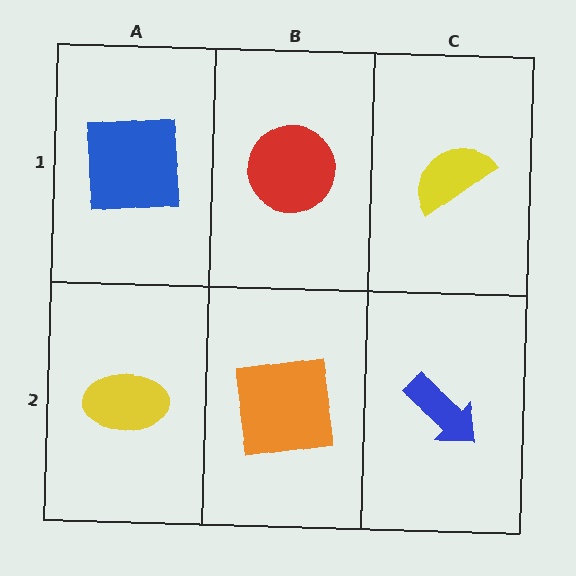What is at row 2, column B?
An orange square.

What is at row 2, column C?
A blue arrow.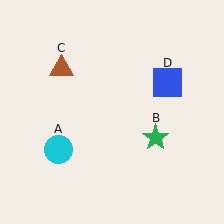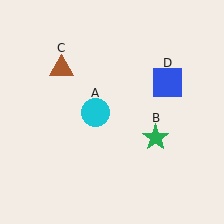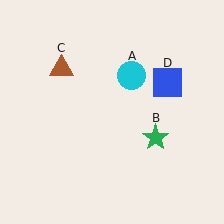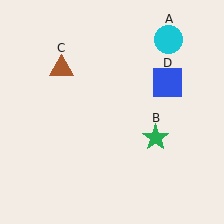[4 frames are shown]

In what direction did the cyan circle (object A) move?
The cyan circle (object A) moved up and to the right.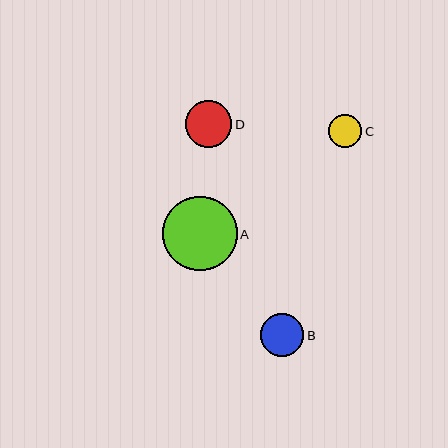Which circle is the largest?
Circle A is the largest with a size of approximately 74 pixels.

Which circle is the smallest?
Circle C is the smallest with a size of approximately 33 pixels.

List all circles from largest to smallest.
From largest to smallest: A, D, B, C.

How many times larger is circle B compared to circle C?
Circle B is approximately 1.3 times the size of circle C.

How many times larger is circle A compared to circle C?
Circle A is approximately 2.3 times the size of circle C.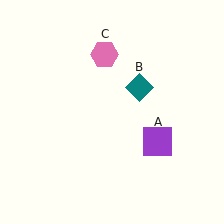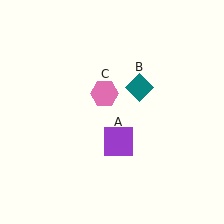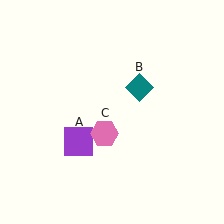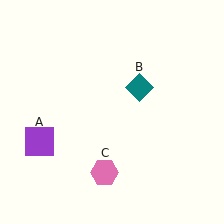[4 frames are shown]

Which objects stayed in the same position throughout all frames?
Teal diamond (object B) remained stationary.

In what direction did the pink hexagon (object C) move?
The pink hexagon (object C) moved down.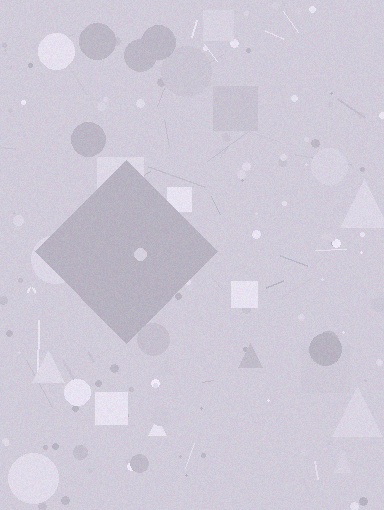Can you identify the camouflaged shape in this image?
The camouflaged shape is a diamond.